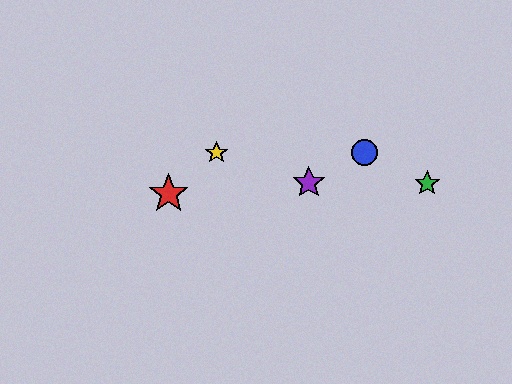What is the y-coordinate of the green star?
The green star is at y≈183.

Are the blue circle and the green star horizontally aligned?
No, the blue circle is at y≈153 and the green star is at y≈183.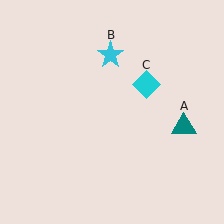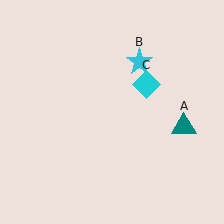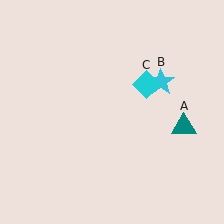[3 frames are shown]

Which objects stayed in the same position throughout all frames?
Teal triangle (object A) and cyan diamond (object C) remained stationary.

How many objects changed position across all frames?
1 object changed position: cyan star (object B).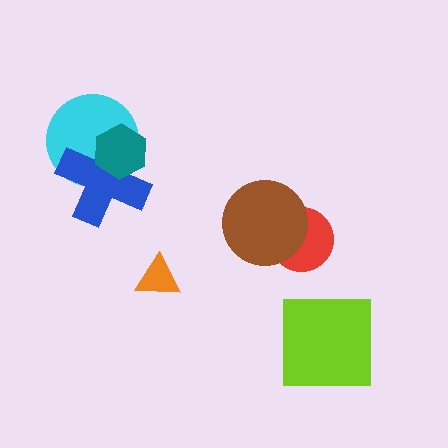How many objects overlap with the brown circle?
1 object overlaps with the brown circle.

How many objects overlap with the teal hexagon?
2 objects overlap with the teal hexagon.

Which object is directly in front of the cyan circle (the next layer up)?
The blue cross is directly in front of the cyan circle.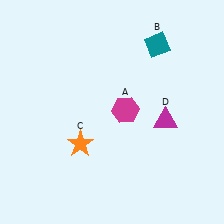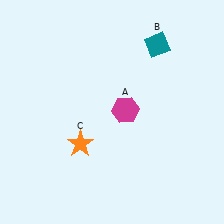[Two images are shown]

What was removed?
The magenta triangle (D) was removed in Image 2.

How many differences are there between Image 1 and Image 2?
There is 1 difference between the two images.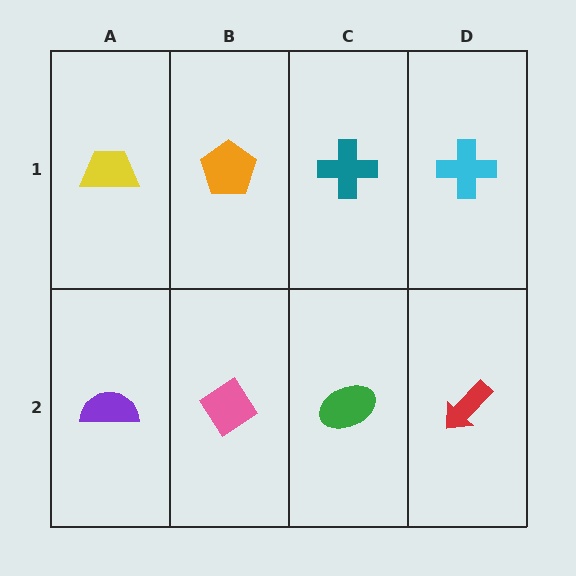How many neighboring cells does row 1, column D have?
2.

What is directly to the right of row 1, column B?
A teal cross.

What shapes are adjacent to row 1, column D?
A red arrow (row 2, column D), a teal cross (row 1, column C).